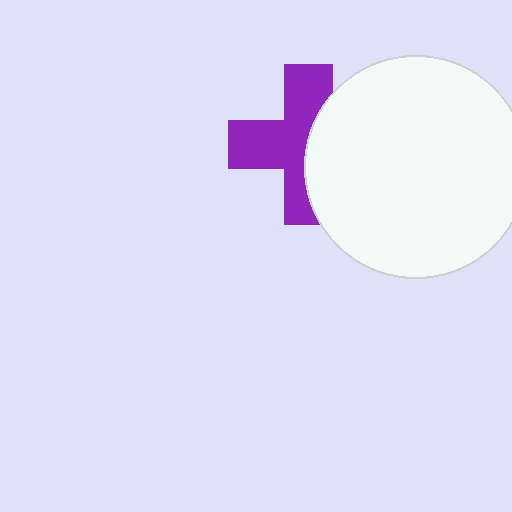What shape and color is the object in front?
The object in front is a white circle.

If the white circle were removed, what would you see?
You would see the complete purple cross.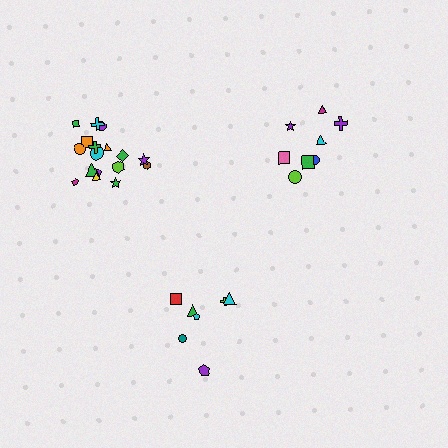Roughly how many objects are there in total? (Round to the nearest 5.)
Roughly 35 objects in total.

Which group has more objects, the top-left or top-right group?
The top-left group.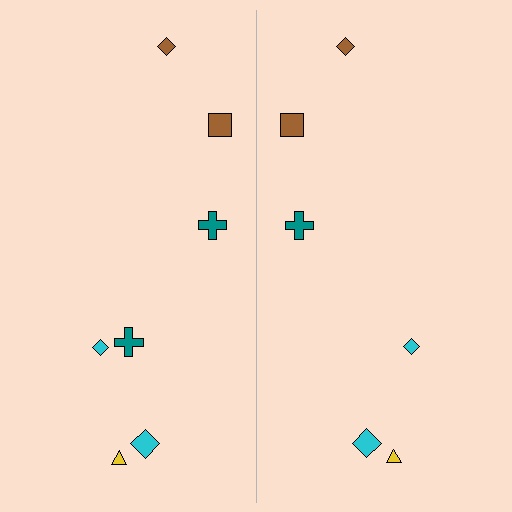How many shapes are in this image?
There are 13 shapes in this image.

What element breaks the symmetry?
A teal cross is missing from the right side.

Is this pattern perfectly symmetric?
No, the pattern is not perfectly symmetric. A teal cross is missing from the right side.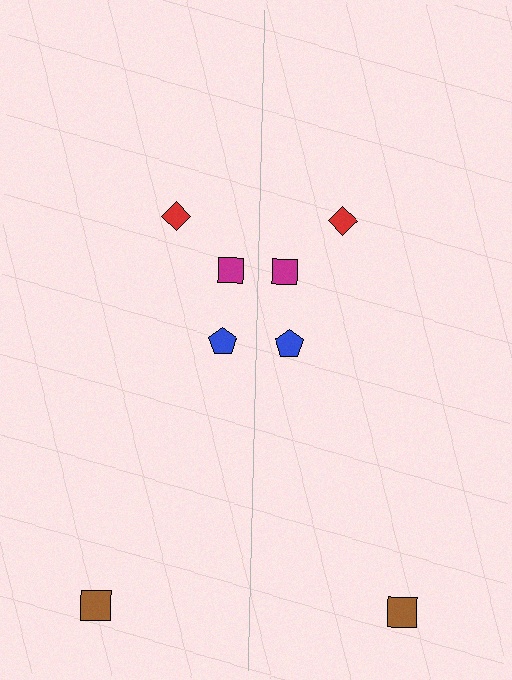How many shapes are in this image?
There are 8 shapes in this image.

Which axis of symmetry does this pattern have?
The pattern has a vertical axis of symmetry running through the center of the image.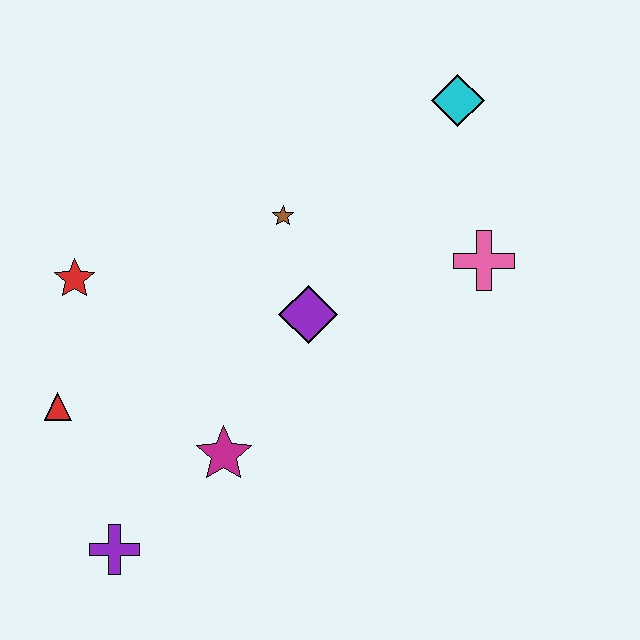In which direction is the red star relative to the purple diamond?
The red star is to the left of the purple diamond.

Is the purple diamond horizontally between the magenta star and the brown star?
No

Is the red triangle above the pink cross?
No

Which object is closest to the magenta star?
The purple cross is closest to the magenta star.